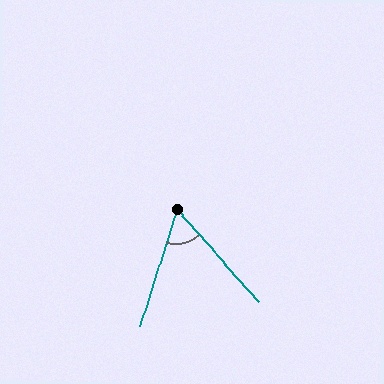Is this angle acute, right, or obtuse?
It is acute.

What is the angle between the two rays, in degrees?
Approximately 59 degrees.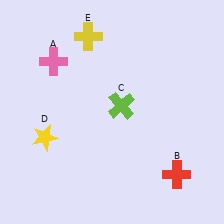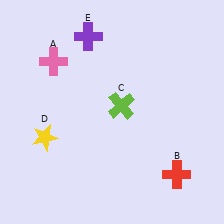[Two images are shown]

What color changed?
The cross (E) changed from yellow in Image 1 to purple in Image 2.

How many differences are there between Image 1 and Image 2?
There is 1 difference between the two images.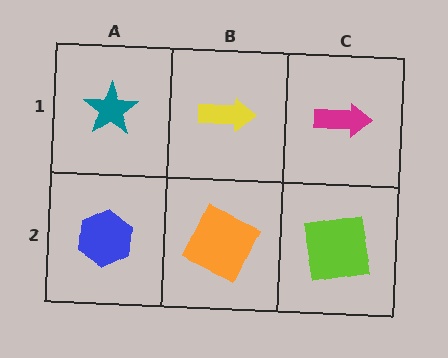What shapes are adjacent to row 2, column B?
A yellow arrow (row 1, column B), a blue hexagon (row 2, column A), a lime square (row 2, column C).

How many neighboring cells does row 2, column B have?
3.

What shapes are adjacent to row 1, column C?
A lime square (row 2, column C), a yellow arrow (row 1, column B).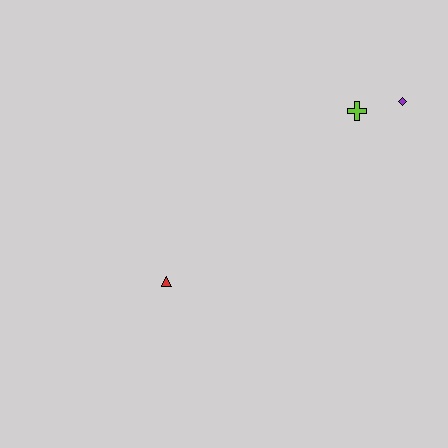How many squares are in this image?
There are no squares.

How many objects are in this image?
There are 3 objects.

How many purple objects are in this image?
There is 1 purple object.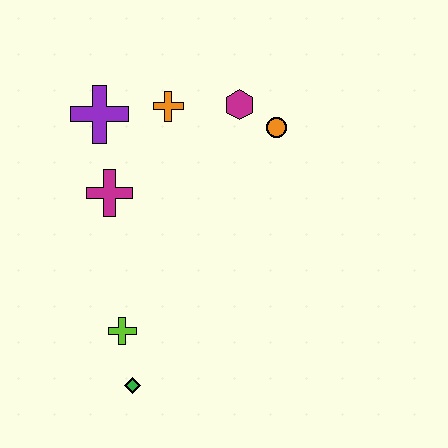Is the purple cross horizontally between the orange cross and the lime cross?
No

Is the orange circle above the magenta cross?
Yes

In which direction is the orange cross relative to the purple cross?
The orange cross is to the right of the purple cross.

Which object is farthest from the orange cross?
The green diamond is farthest from the orange cross.